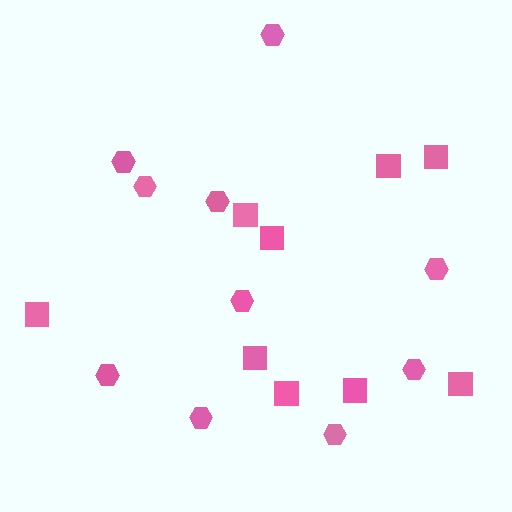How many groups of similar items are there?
There are 2 groups: one group of squares (9) and one group of hexagons (10).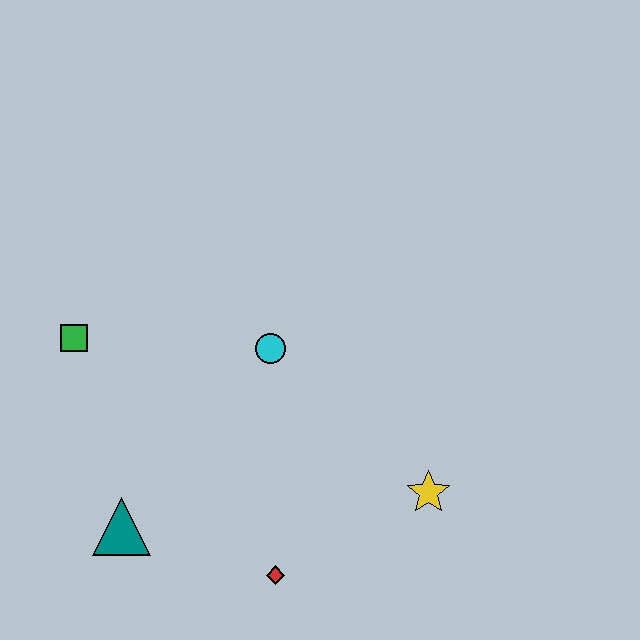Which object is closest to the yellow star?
The red diamond is closest to the yellow star.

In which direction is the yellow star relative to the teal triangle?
The yellow star is to the right of the teal triangle.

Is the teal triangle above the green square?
No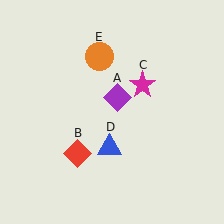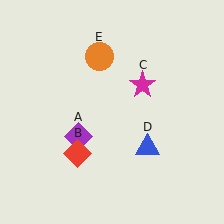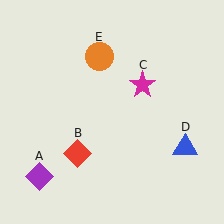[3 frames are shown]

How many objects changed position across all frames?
2 objects changed position: purple diamond (object A), blue triangle (object D).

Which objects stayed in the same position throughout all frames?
Red diamond (object B) and magenta star (object C) and orange circle (object E) remained stationary.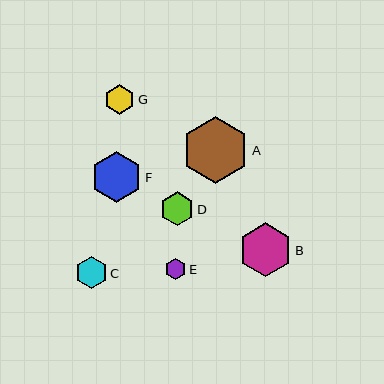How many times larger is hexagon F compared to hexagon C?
Hexagon F is approximately 1.6 times the size of hexagon C.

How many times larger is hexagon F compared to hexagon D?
Hexagon F is approximately 1.5 times the size of hexagon D.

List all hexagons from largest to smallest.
From largest to smallest: A, B, F, D, C, G, E.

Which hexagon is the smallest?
Hexagon E is the smallest with a size of approximately 21 pixels.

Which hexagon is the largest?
Hexagon A is the largest with a size of approximately 67 pixels.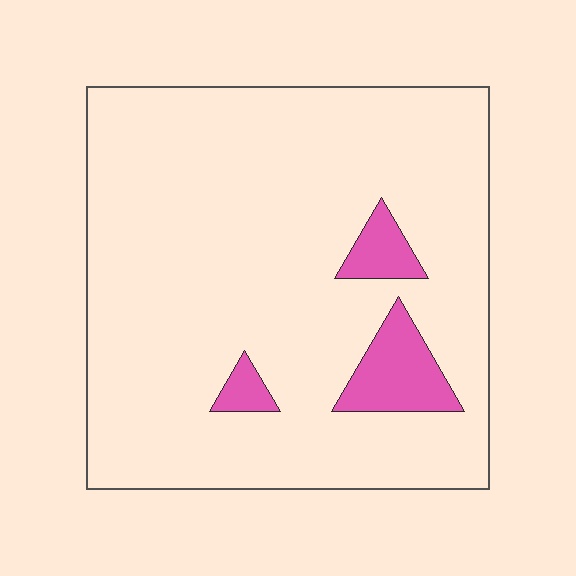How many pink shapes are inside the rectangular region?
3.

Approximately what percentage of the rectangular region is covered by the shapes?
Approximately 10%.